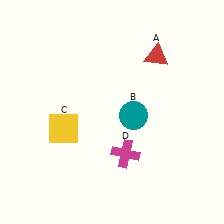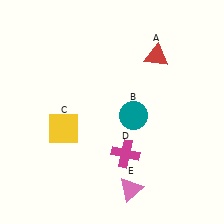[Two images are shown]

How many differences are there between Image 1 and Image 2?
There is 1 difference between the two images.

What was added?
A pink triangle (E) was added in Image 2.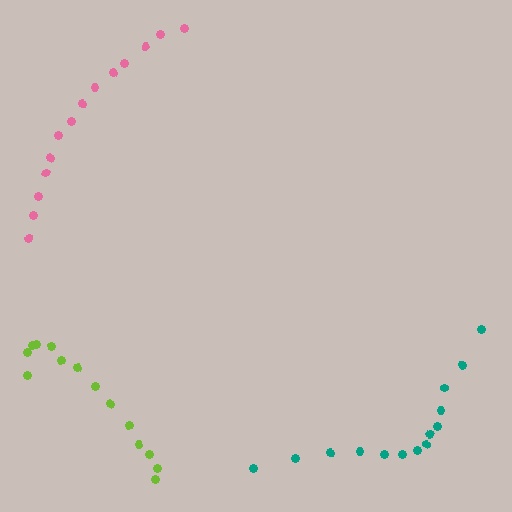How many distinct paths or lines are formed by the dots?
There are 3 distinct paths.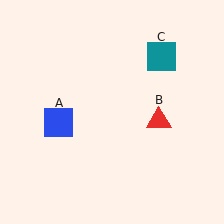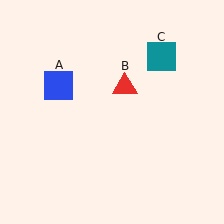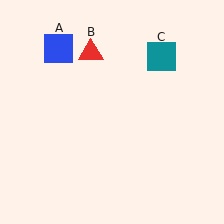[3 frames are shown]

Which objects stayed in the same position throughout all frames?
Teal square (object C) remained stationary.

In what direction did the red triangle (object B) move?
The red triangle (object B) moved up and to the left.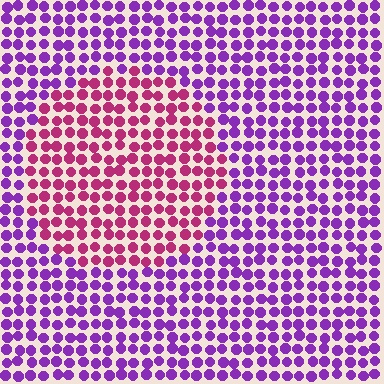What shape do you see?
I see a circle.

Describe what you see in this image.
The image is filled with small purple elements in a uniform arrangement. A circle-shaped region is visible where the elements are tinted to a slightly different hue, forming a subtle color boundary.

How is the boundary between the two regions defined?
The boundary is defined purely by a slight shift in hue (about 48 degrees). Spacing, size, and orientation are identical on both sides.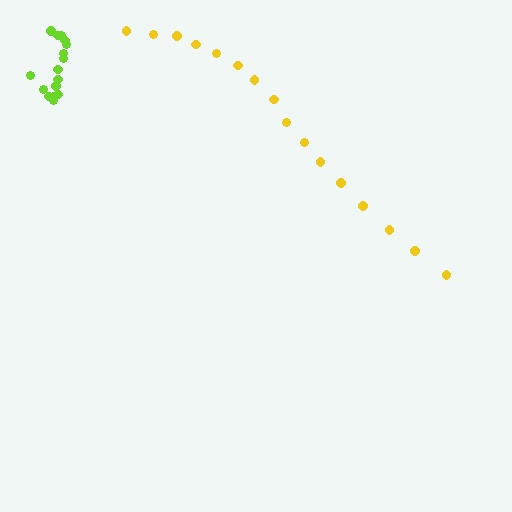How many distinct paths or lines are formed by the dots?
There are 2 distinct paths.